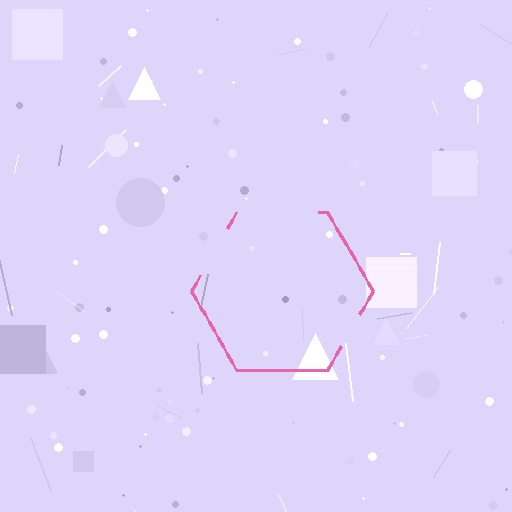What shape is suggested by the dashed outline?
The dashed outline suggests a hexagon.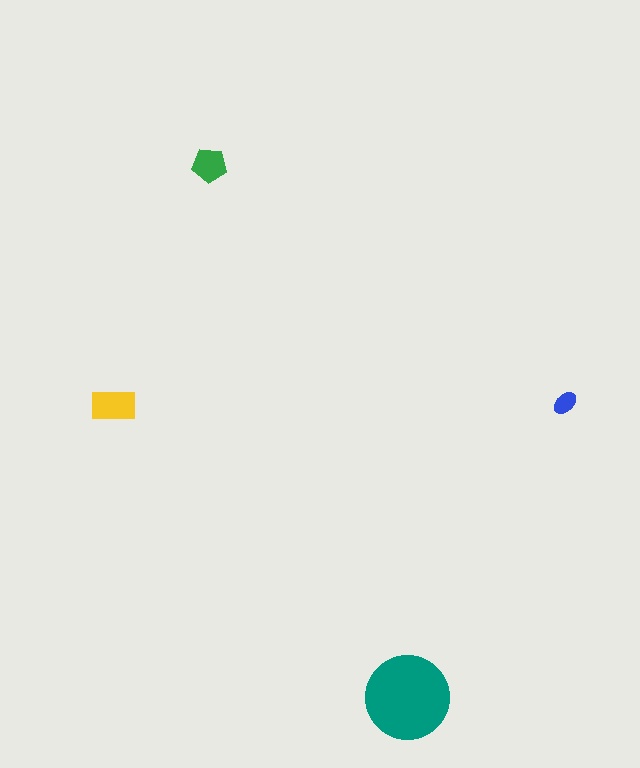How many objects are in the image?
There are 4 objects in the image.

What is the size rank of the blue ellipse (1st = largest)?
4th.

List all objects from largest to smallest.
The teal circle, the yellow rectangle, the green pentagon, the blue ellipse.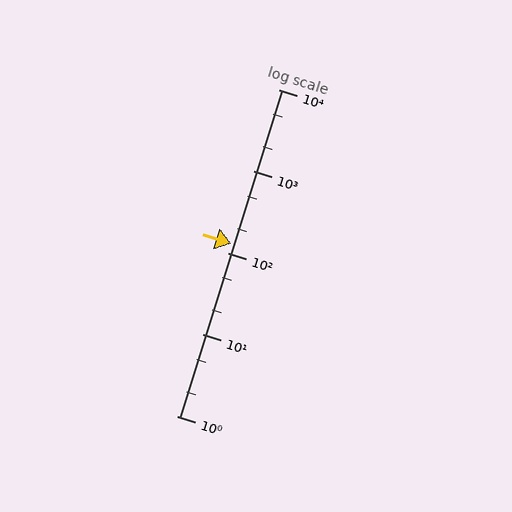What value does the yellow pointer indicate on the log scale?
The pointer indicates approximately 130.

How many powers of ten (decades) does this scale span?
The scale spans 4 decades, from 1 to 10000.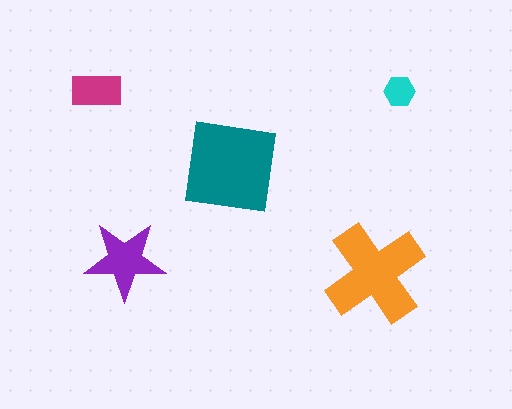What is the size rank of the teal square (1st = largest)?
1st.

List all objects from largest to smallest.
The teal square, the orange cross, the purple star, the magenta rectangle, the cyan hexagon.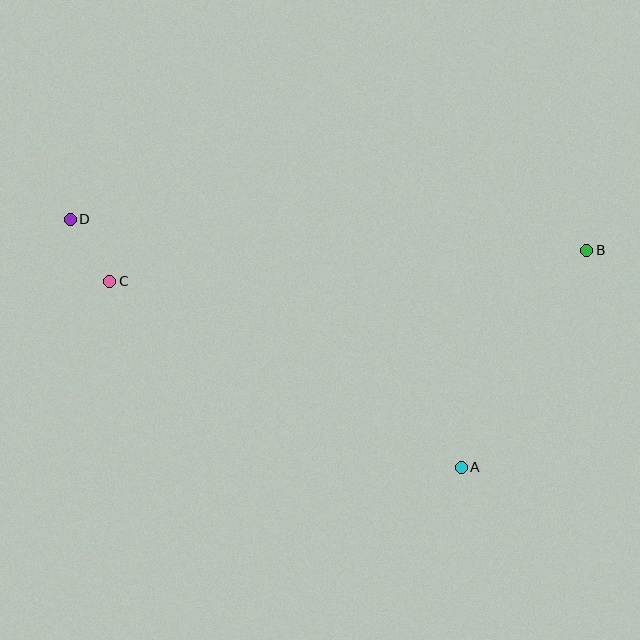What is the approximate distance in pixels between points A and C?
The distance between A and C is approximately 397 pixels.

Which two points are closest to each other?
Points C and D are closest to each other.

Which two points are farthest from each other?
Points B and D are farthest from each other.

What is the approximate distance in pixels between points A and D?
The distance between A and D is approximately 463 pixels.